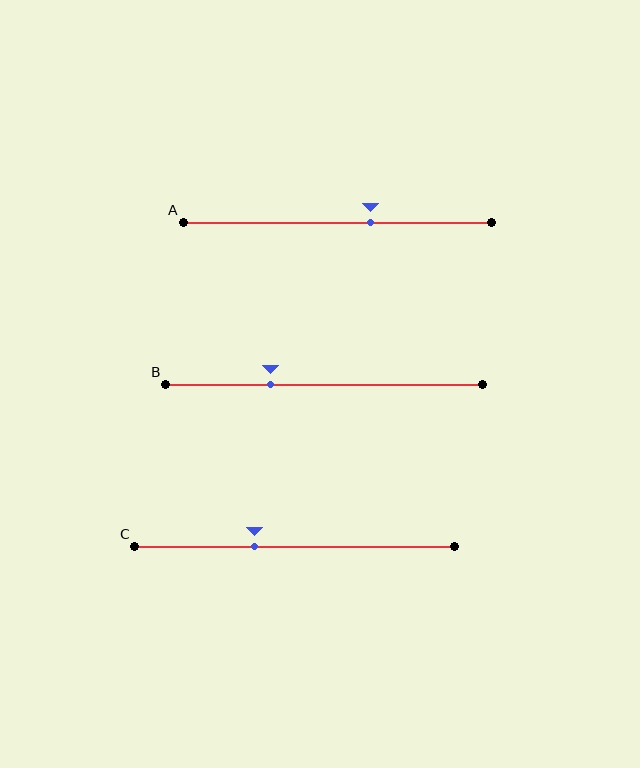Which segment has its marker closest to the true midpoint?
Segment A has its marker closest to the true midpoint.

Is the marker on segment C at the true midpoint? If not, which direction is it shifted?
No, the marker on segment C is shifted to the left by about 13% of the segment length.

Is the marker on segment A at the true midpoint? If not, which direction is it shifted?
No, the marker on segment A is shifted to the right by about 11% of the segment length.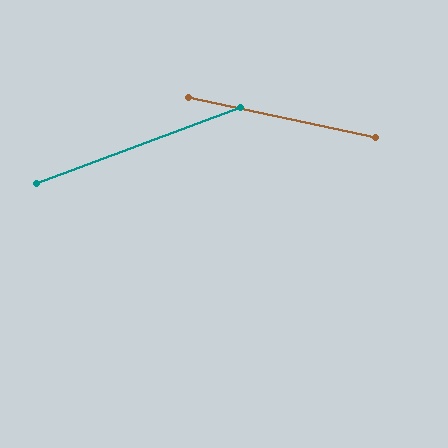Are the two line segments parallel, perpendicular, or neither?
Neither parallel nor perpendicular — they differ by about 33°.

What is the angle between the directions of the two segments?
Approximately 33 degrees.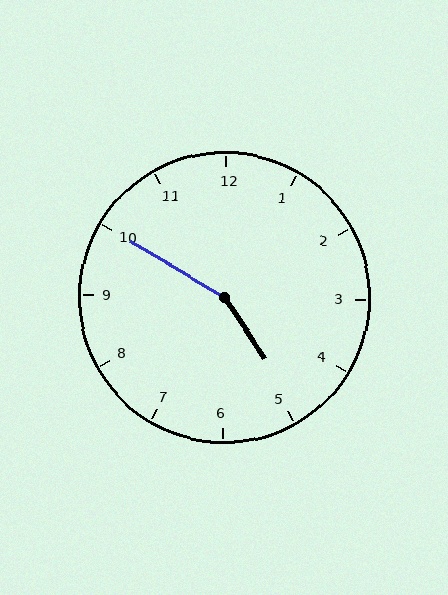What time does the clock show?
4:50.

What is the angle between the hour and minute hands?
Approximately 155 degrees.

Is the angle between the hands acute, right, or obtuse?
It is obtuse.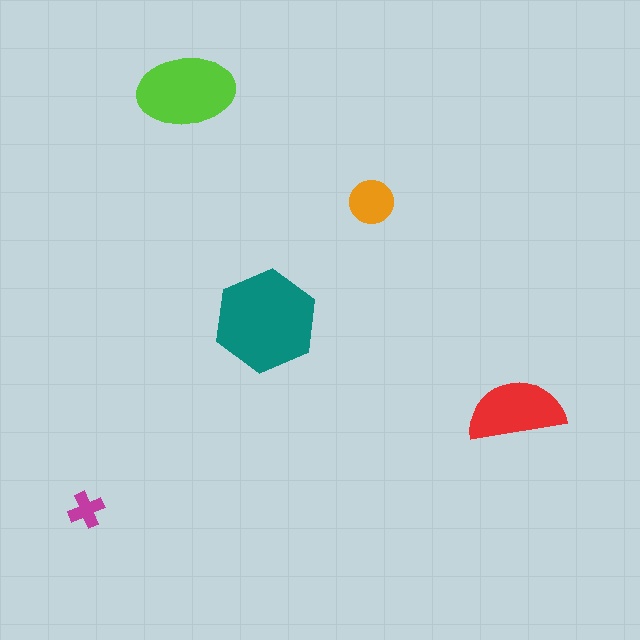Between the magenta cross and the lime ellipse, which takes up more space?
The lime ellipse.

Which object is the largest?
The teal hexagon.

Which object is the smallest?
The magenta cross.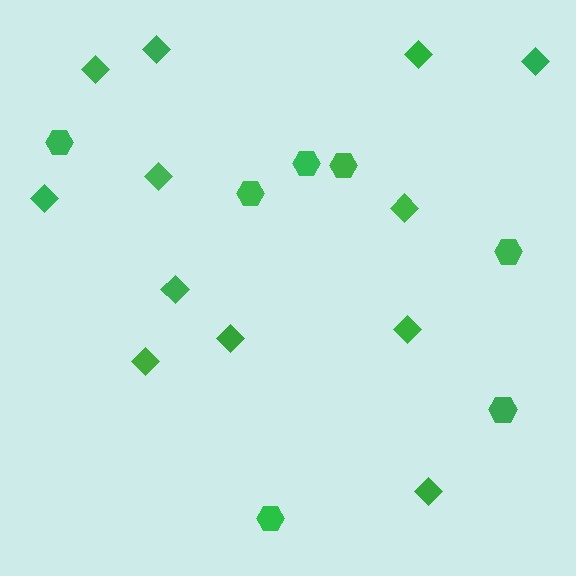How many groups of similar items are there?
There are 2 groups: one group of diamonds (12) and one group of hexagons (7).